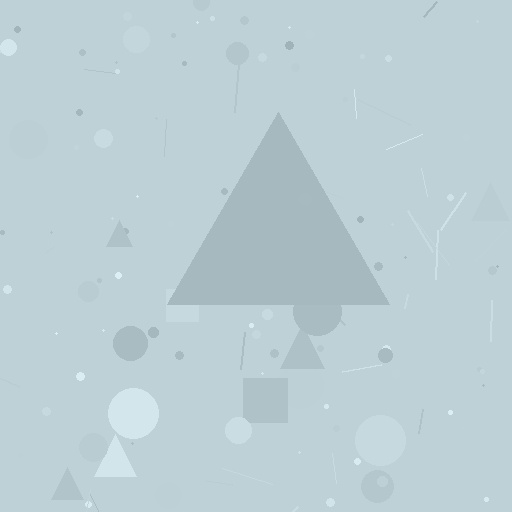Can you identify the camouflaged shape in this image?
The camouflaged shape is a triangle.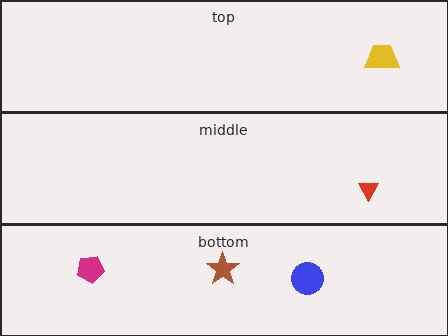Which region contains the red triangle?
The middle region.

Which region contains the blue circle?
The bottom region.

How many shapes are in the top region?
1.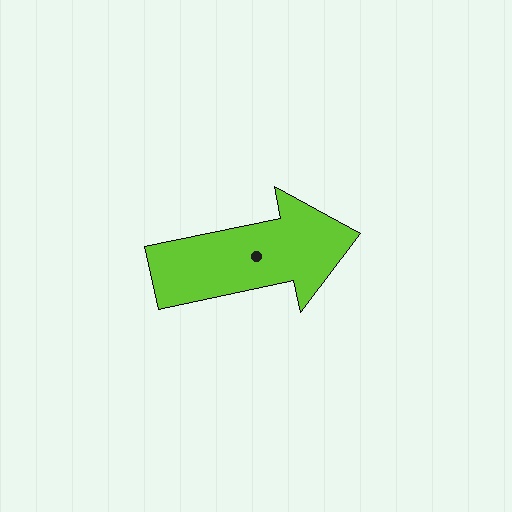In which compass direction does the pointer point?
East.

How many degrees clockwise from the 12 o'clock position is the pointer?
Approximately 78 degrees.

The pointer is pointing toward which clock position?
Roughly 3 o'clock.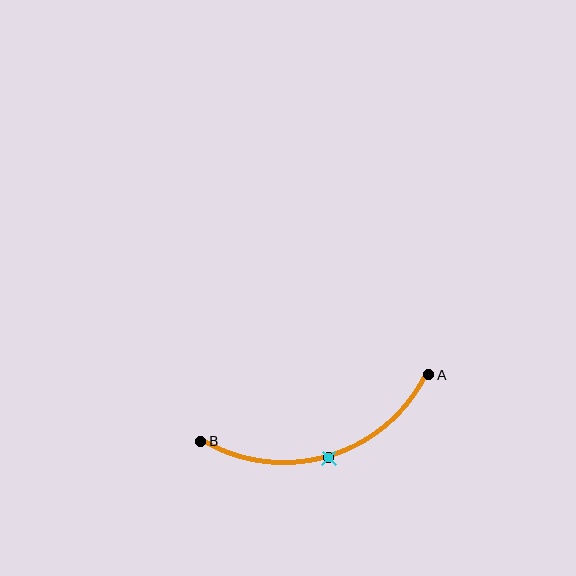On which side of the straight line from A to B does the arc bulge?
The arc bulges below the straight line connecting A and B.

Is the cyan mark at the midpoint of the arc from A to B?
Yes. The cyan mark lies on the arc at equal arc-length from both A and B — it is the arc midpoint.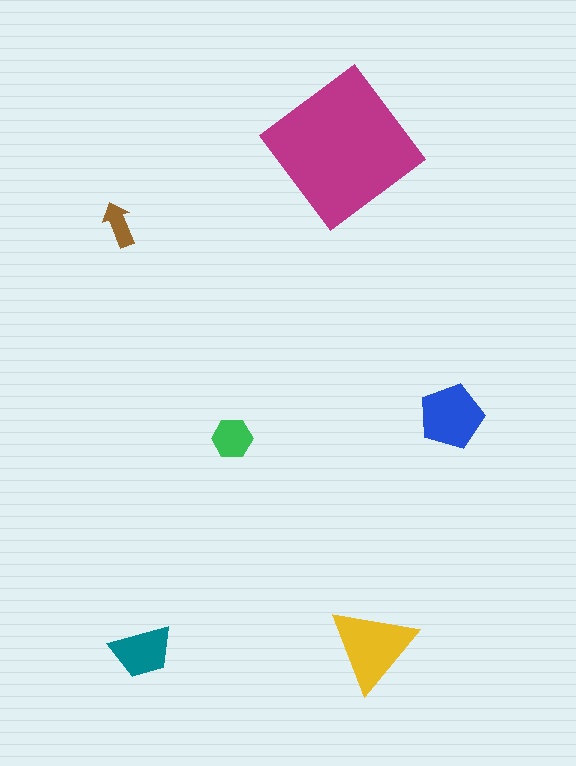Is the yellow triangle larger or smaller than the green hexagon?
Larger.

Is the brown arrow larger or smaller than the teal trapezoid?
Smaller.